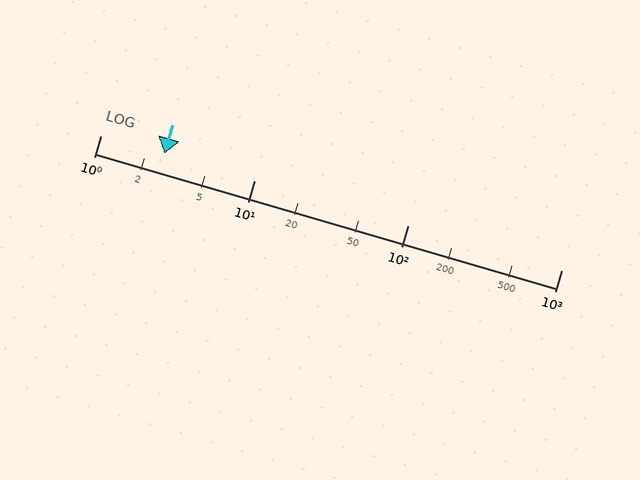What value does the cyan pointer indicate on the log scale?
The pointer indicates approximately 2.6.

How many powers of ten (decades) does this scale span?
The scale spans 3 decades, from 1 to 1000.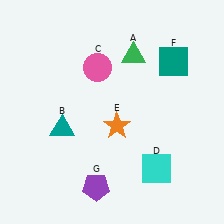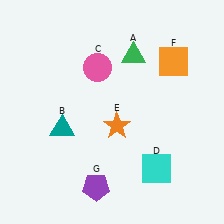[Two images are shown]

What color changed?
The square (F) changed from teal in Image 1 to orange in Image 2.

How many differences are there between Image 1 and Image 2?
There is 1 difference between the two images.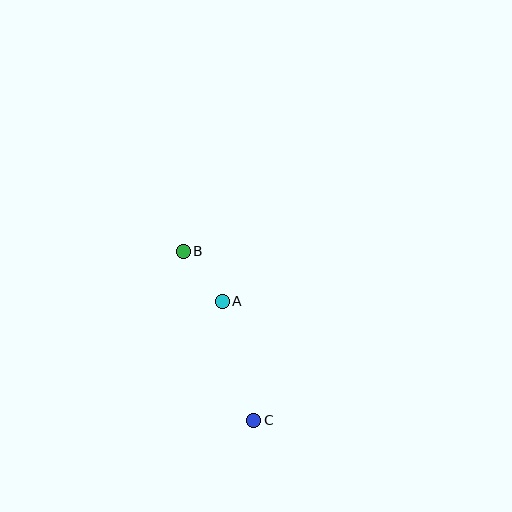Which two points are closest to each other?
Points A and B are closest to each other.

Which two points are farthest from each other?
Points B and C are farthest from each other.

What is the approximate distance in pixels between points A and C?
The distance between A and C is approximately 123 pixels.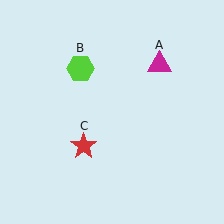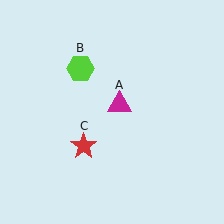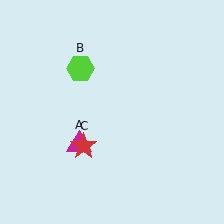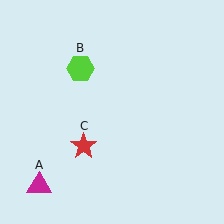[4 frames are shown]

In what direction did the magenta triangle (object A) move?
The magenta triangle (object A) moved down and to the left.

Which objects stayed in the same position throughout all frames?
Lime hexagon (object B) and red star (object C) remained stationary.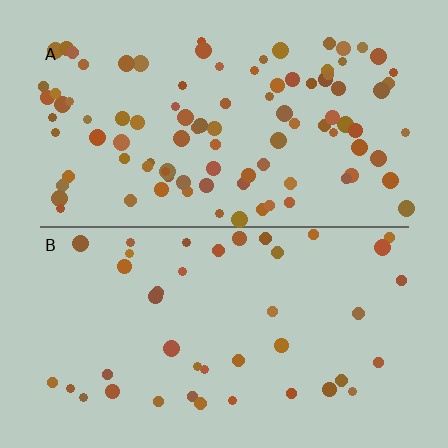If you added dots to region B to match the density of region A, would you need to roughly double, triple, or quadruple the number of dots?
Approximately double.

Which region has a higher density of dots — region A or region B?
A (the top).